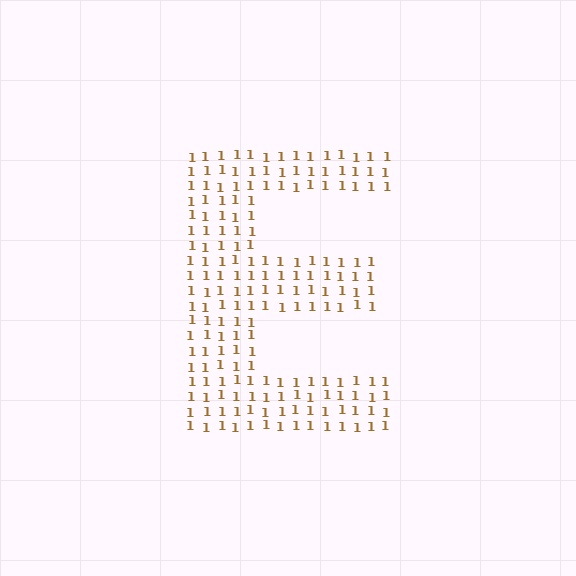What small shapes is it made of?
It is made of small digit 1's.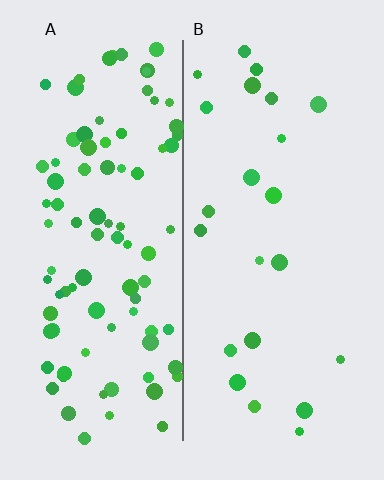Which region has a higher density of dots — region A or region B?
A (the left).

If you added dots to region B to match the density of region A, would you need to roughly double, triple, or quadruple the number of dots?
Approximately quadruple.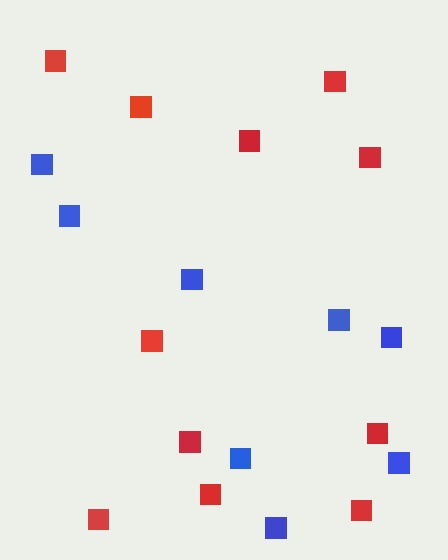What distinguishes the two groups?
There are 2 groups: one group of red squares (11) and one group of blue squares (8).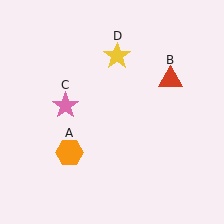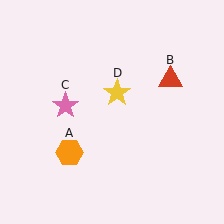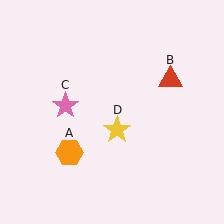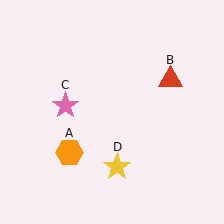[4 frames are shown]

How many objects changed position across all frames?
1 object changed position: yellow star (object D).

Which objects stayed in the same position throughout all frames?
Orange hexagon (object A) and red triangle (object B) and pink star (object C) remained stationary.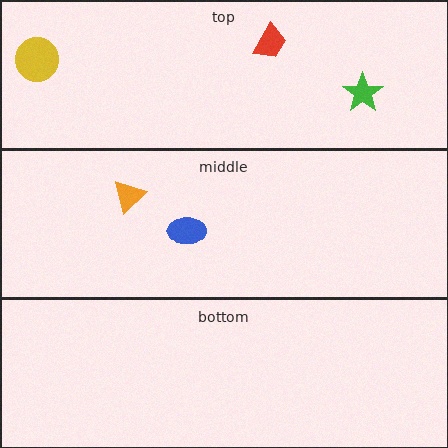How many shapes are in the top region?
3.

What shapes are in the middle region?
The blue ellipse, the orange triangle.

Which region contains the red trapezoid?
The top region.